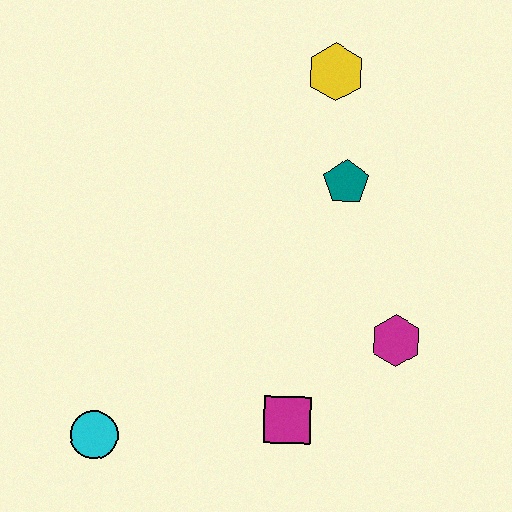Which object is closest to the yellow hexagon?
The teal pentagon is closest to the yellow hexagon.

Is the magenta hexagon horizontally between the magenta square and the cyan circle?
No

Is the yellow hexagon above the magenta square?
Yes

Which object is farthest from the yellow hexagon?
The cyan circle is farthest from the yellow hexagon.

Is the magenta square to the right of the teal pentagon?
No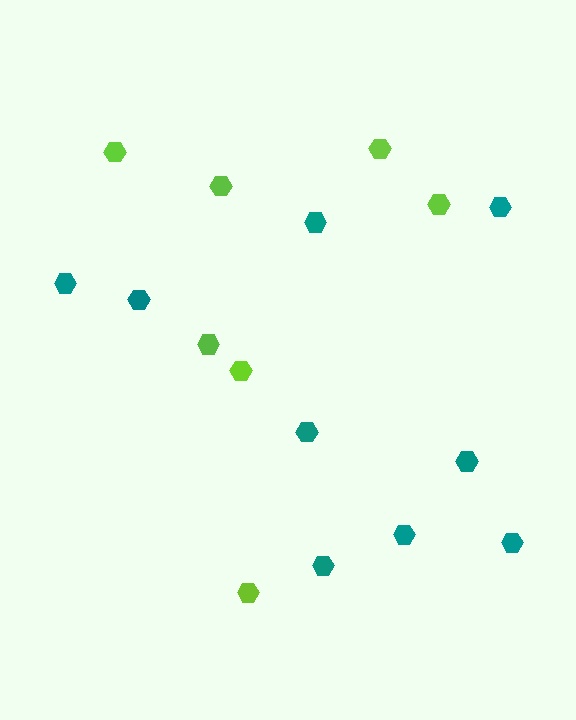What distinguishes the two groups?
There are 2 groups: one group of teal hexagons (9) and one group of lime hexagons (7).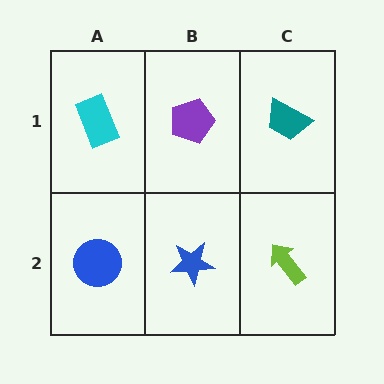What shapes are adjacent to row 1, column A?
A blue circle (row 2, column A), a purple pentagon (row 1, column B).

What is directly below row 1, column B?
A blue star.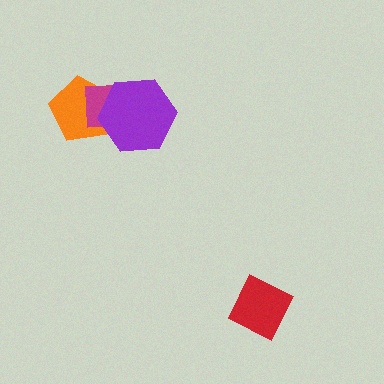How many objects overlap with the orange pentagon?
2 objects overlap with the orange pentagon.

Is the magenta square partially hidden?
Yes, it is partially covered by another shape.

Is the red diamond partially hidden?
No, no other shape covers it.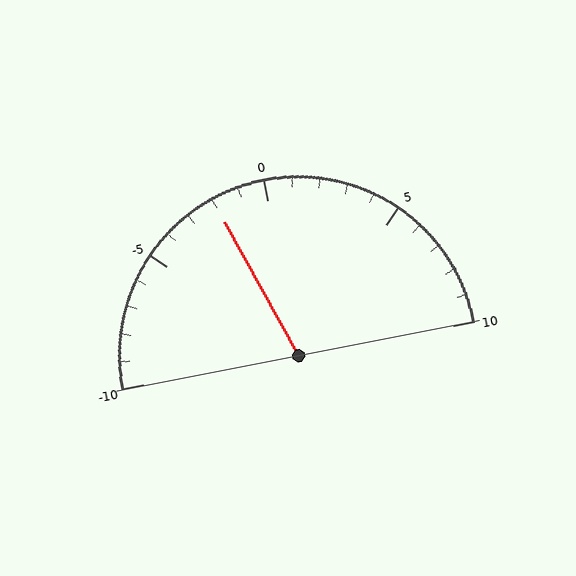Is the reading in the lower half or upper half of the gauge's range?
The reading is in the lower half of the range (-10 to 10).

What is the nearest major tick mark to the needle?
The nearest major tick mark is 0.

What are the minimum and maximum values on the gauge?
The gauge ranges from -10 to 10.